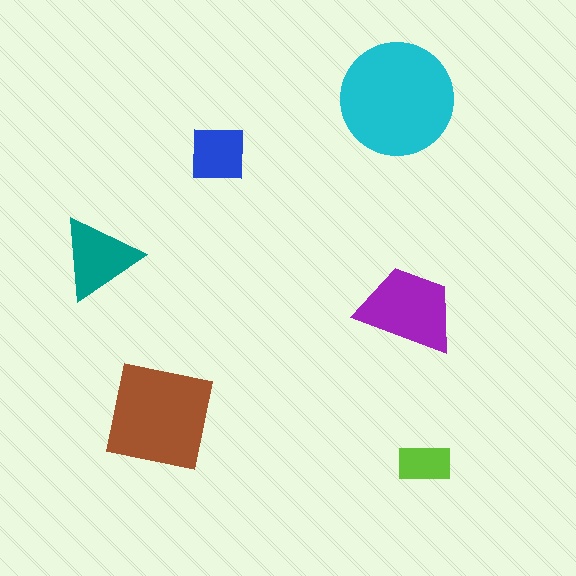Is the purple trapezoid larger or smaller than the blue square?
Larger.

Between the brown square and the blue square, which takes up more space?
The brown square.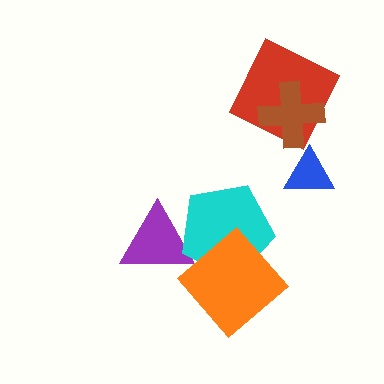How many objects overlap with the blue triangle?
0 objects overlap with the blue triangle.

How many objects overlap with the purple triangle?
1 object overlaps with the purple triangle.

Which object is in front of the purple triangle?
The cyan pentagon is in front of the purple triangle.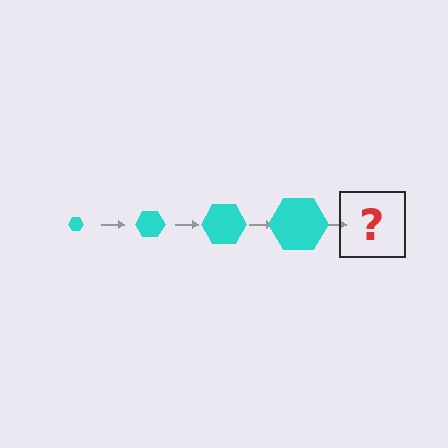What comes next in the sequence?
The next element should be a cyan hexagon, larger than the previous one.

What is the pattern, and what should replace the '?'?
The pattern is that the hexagon gets progressively larger each step. The '?' should be a cyan hexagon, larger than the previous one.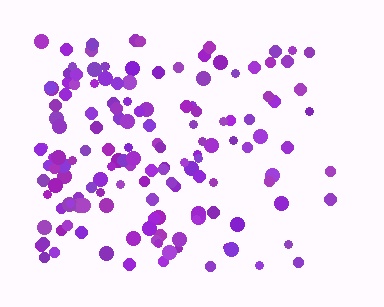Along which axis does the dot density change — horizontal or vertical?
Horizontal.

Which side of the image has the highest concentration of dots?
The left.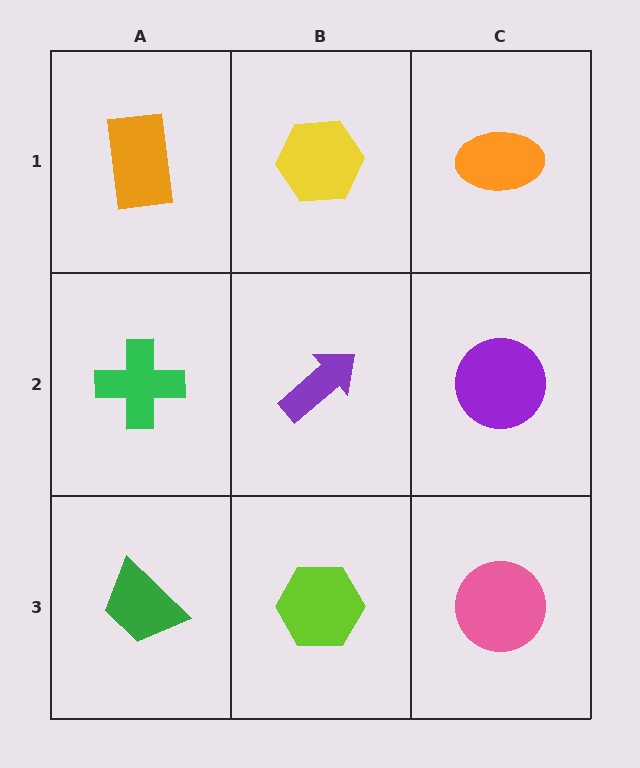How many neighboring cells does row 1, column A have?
2.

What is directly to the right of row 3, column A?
A lime hexagon.